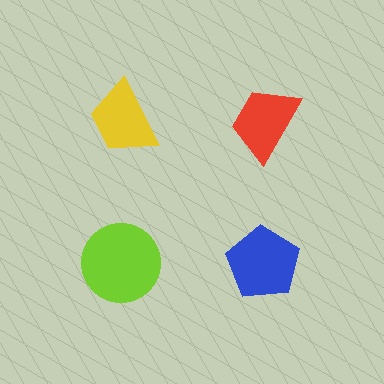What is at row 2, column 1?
A lime circle.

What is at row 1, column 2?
A red trapezoid.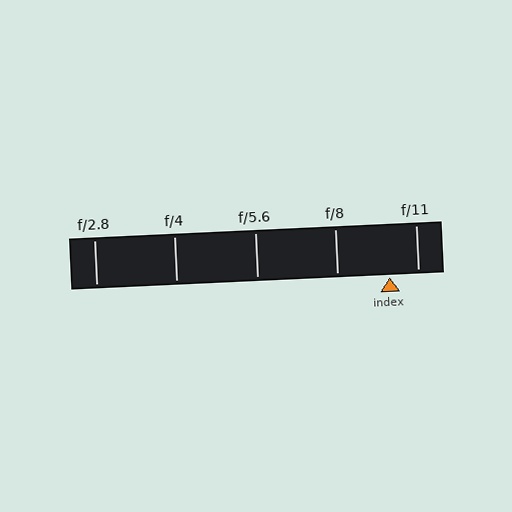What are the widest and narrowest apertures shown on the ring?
The widest aperture shown is f/2.8 and the narrowest is f/11.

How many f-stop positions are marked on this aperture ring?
There are 5 f-stop positions marked.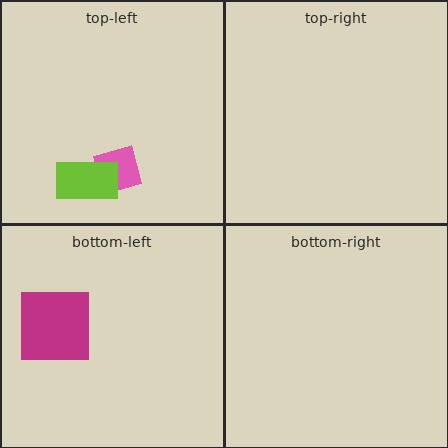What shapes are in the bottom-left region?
The magenta square.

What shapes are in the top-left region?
The pink diamond, the lime rectangle.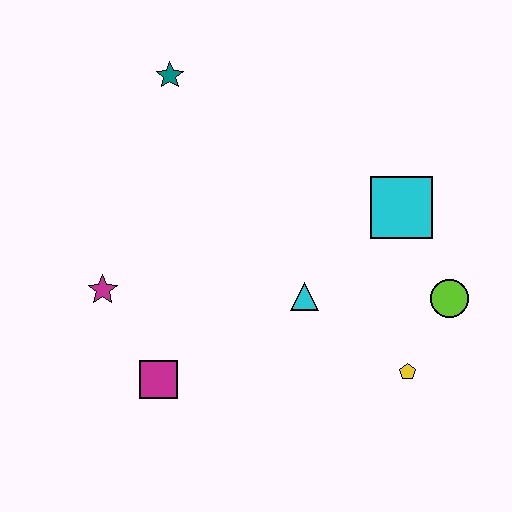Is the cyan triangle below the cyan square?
Yes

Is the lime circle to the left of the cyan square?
No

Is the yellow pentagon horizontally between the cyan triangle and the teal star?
No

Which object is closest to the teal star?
The magenta star is closest to the teal star.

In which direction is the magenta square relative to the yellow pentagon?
The magenta square is to the left of the yellow pentagon.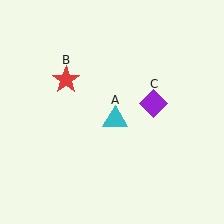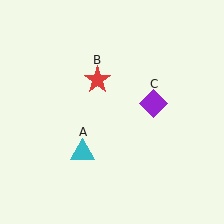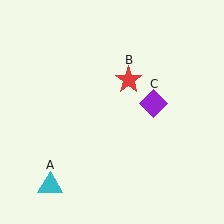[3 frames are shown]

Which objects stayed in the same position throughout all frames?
Purple diamond (object C) remained stationary.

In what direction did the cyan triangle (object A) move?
The cyan triangle (object A) moved down and to the left.